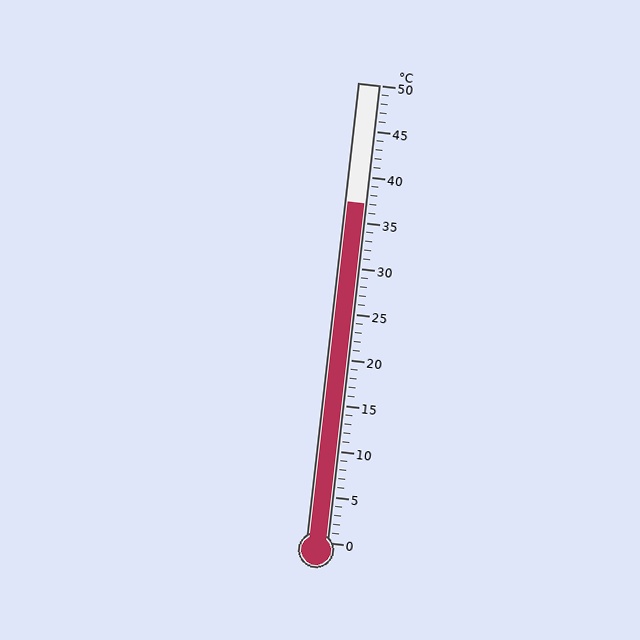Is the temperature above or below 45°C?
The temperature is below 45°C.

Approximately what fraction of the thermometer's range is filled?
The thermometer is filled to approximately 75% of its range.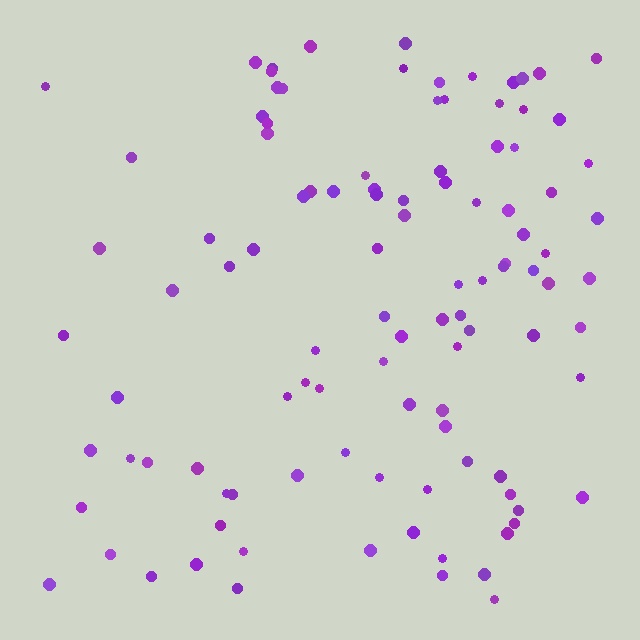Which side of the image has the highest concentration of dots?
The right.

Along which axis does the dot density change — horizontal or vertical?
Horizontal.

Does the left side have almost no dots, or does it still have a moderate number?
Still a moderate number, just noticeably fewer than the right.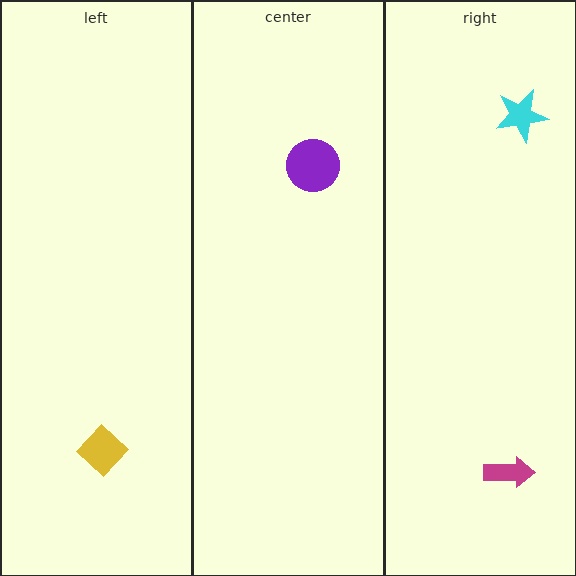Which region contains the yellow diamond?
The left region.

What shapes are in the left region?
The yellow diamond.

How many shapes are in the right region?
2.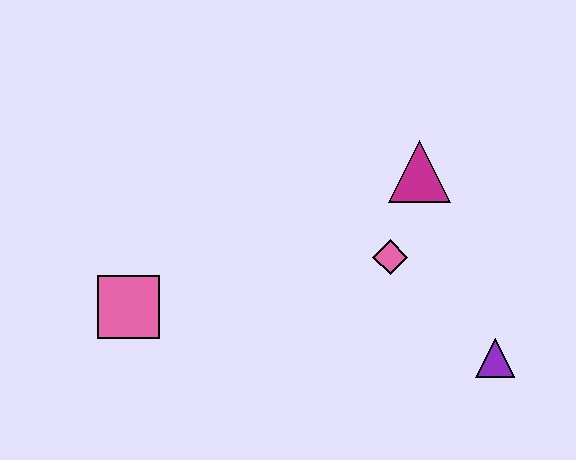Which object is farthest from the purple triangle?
The pink square is farthest from the purple triangle.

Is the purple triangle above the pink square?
No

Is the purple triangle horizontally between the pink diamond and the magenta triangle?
No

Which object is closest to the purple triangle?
The pink diamond is closest to the purple triangle.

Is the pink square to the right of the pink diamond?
No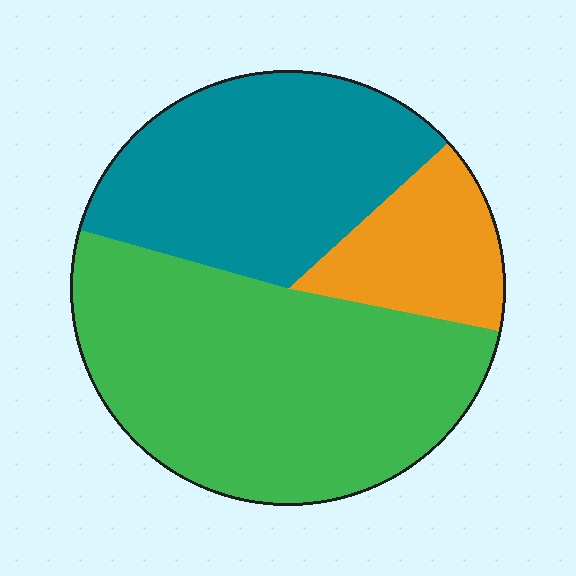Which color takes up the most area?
Green, at roughly 50%.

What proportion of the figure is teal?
Teal takes up about one third (1/3) of the figure.